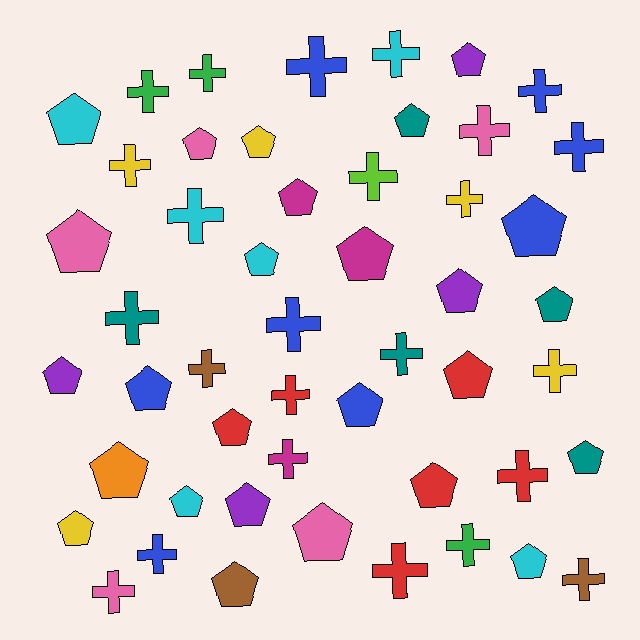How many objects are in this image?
There are 50 objects.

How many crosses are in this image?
There are 24 crosses.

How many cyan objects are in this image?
There are 6 cyan objects.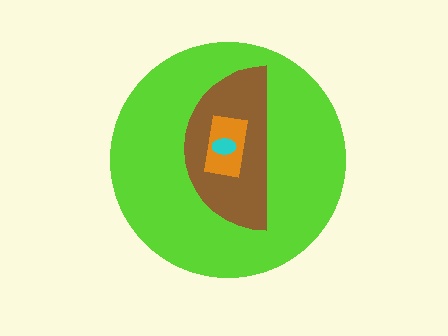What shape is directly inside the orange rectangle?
The cyan ellipse.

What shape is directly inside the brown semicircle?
The orange rectangle.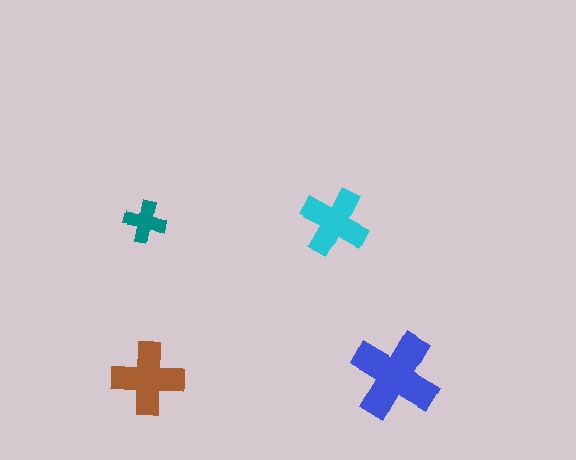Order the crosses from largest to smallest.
the blue one, the brown one, the cyan one, the teal one.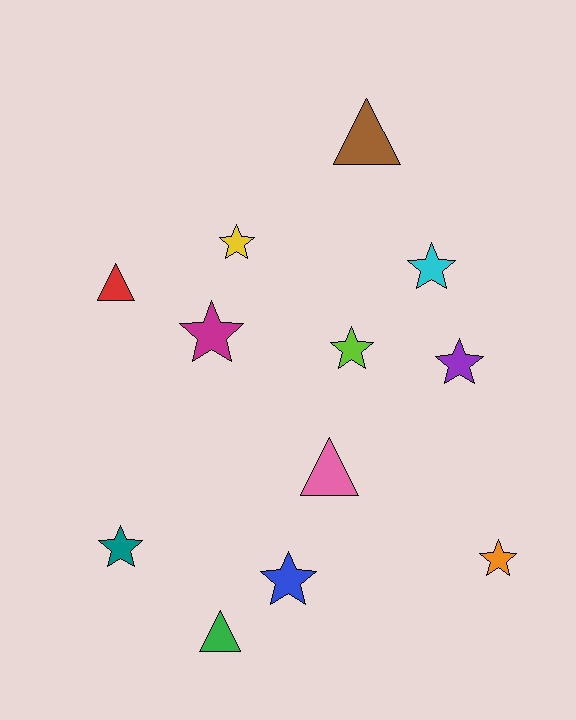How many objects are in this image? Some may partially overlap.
There are 12 objects.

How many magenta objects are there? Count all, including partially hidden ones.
There is 1 magenta object.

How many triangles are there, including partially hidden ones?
There are 4 triangles.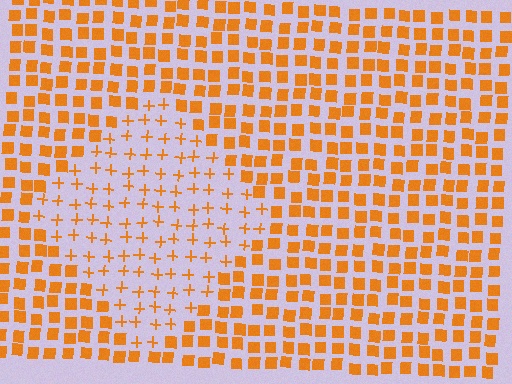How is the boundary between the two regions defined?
The boundary is defined by a change in element shape: plus signs inside vs. squares outside. All elements share the same color and spacing.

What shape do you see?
I see a diamond.